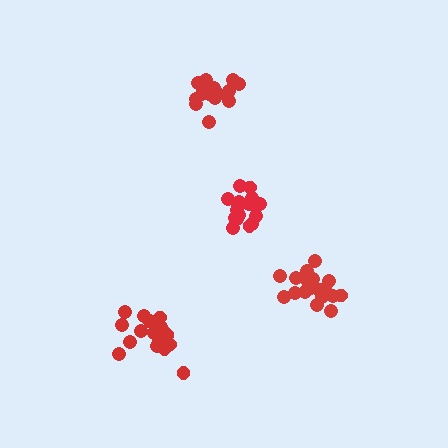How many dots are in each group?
Group 1: 19 dots, Group 2: 16 dots, Group 3: 17 dots, Group 4: 18 dots (70 total).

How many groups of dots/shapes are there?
There are 4 groups.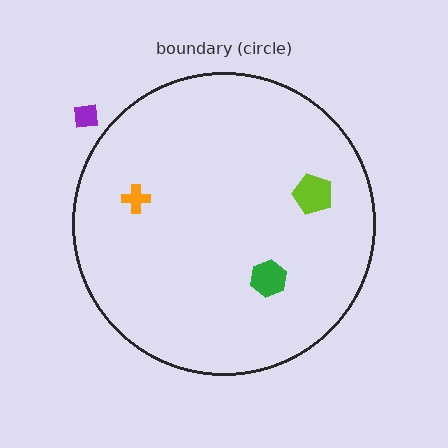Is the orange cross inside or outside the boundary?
Inside.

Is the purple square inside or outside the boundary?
Outside.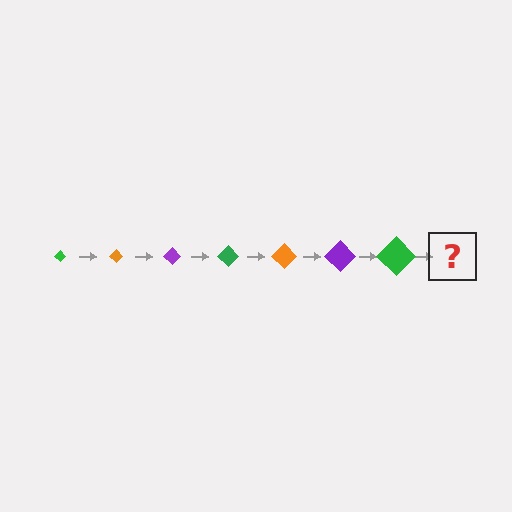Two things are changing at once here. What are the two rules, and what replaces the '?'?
The two rules are that the diamond grows larger each step and the color cycles through green, orange, and purple. The '?' should be an orange diamond, larger than the previous one.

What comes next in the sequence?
The next element should be an orange diamond, larger than the previous one.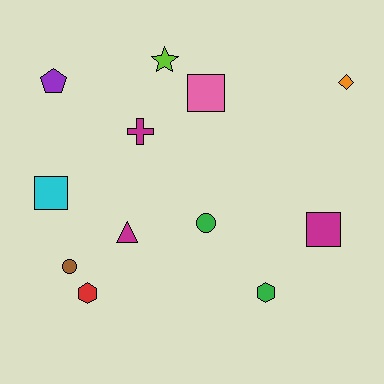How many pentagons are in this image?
There is 1 pentagon.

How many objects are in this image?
There are 12 objects.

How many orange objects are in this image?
There is 1 orange object.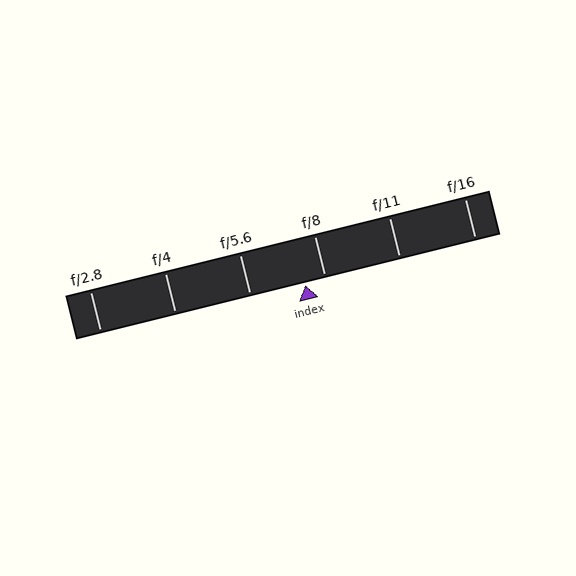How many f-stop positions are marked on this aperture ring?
There are 6 f-stop positions marked.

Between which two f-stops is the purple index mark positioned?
The index mark is between f/5.6 and f/8.